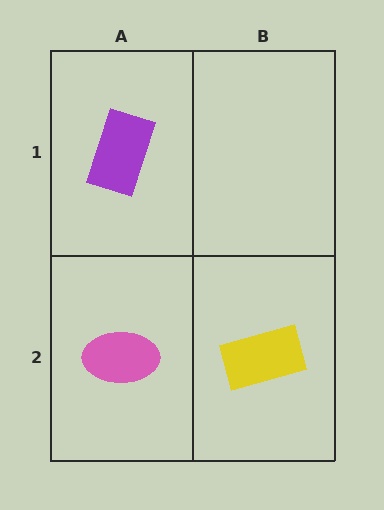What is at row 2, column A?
A pink ellipse.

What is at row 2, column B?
A yellow rectangle.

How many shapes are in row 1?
1 shape.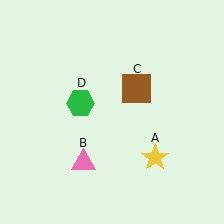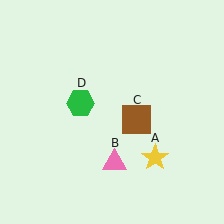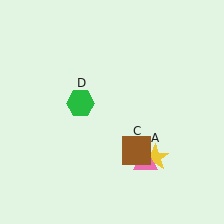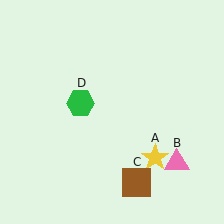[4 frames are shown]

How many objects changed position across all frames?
2 objects changed position: pink triangle (object B), brown square (object C).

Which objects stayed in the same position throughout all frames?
Yellow star (object A) and green hexagon (object D) remained stationary.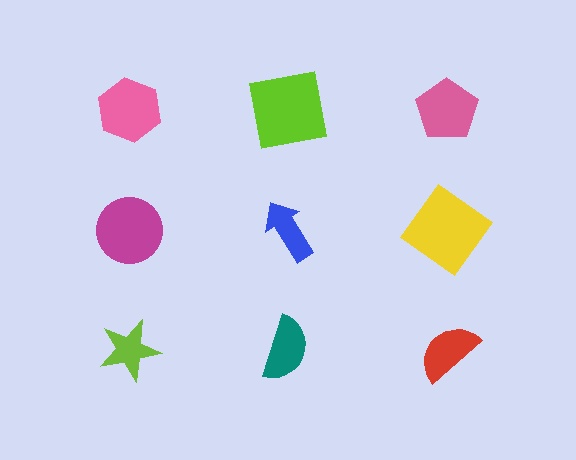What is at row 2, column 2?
A blue arrow.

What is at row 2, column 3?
A yellow diamond.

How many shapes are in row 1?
3 shapes.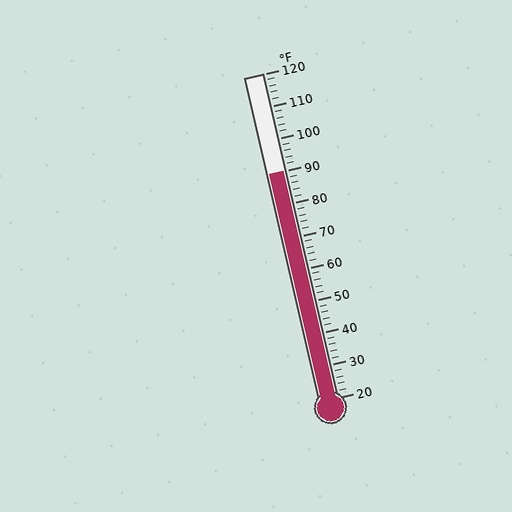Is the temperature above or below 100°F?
The temperature is below 100°F.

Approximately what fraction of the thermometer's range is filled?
The thermometer is filled to approximately 70% of its range.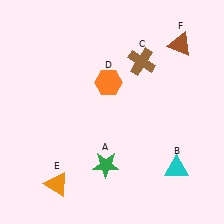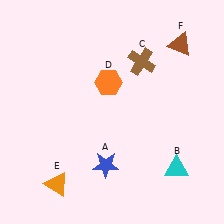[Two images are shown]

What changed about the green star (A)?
In Image 1, A is green. In Image 2, it changed to blue.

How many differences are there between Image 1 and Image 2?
There is 1 difference between the two images.